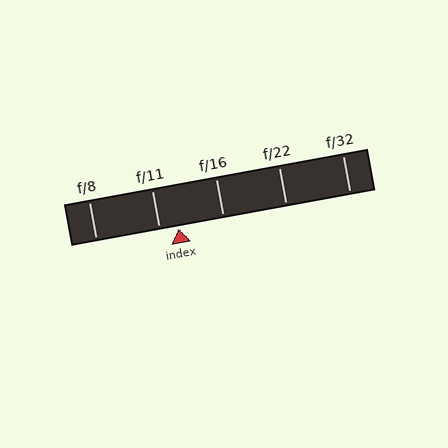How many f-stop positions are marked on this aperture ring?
There are 5 f-stop positions marked.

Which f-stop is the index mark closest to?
The index mark is closest to f/11.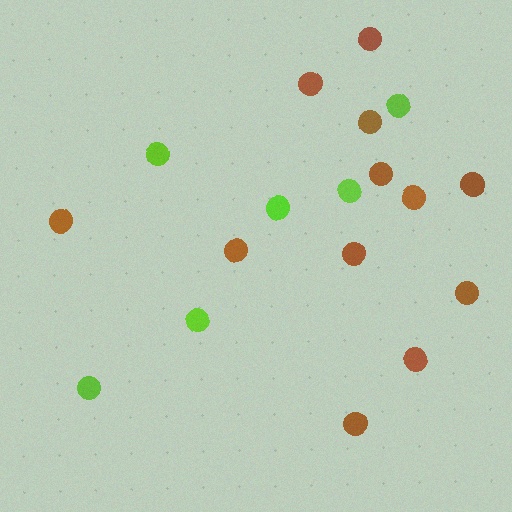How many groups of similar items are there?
There are 2 groups: one group of brown circles (12) and one group of lime circles (6).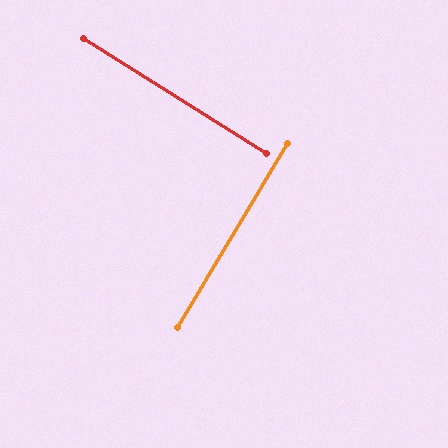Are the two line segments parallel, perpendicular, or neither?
Perpendicular — they meet at approximately 89°.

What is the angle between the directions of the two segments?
Approximately 89 degrees.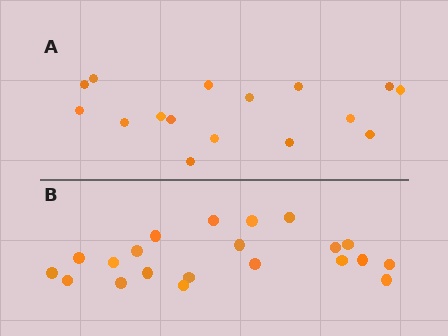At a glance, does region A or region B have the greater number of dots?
Region B (the bottom region) has more dots.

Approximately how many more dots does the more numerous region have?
Region B has about 5 more dots than region A.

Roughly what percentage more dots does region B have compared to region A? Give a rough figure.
About 30% more.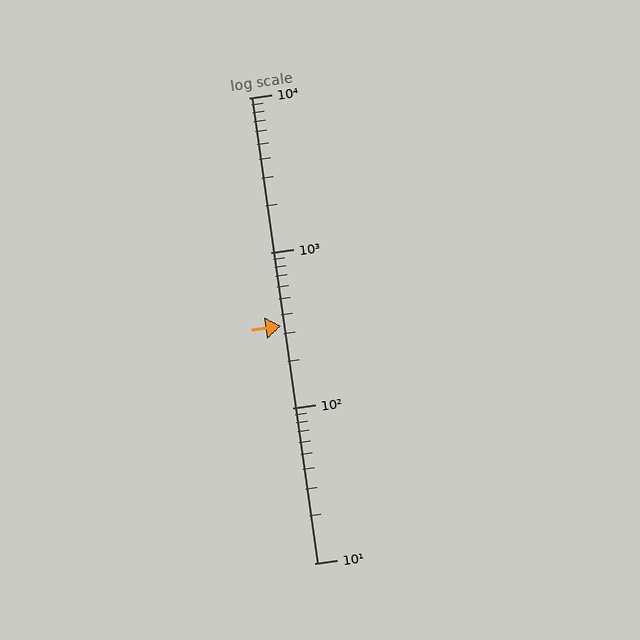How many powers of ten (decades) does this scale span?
The scale spans 3 decades, from 10 to 10000.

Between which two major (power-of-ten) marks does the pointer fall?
The pointer is between 100 and 1000.